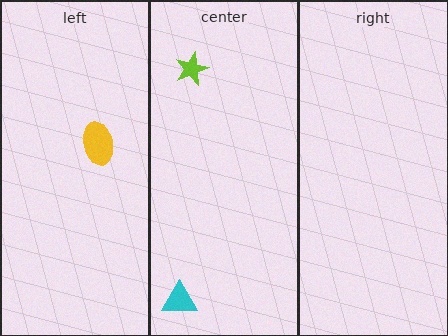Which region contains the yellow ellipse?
The left region.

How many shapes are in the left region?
1.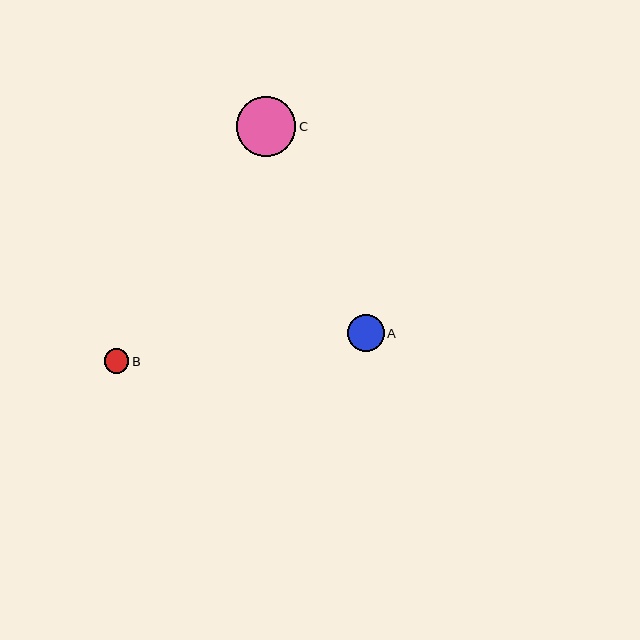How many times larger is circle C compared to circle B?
Circle C is approximately 2.4 times the size of circle B.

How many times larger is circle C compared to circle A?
Circle C is approximately 1.6 times the size of circle A.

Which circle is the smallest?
Circle B is the smallest with a size of approximately 24 pixels.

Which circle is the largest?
Circle C is the largest with a size of approximately 60 pixels.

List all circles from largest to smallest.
From largest to smallest: C, A, B.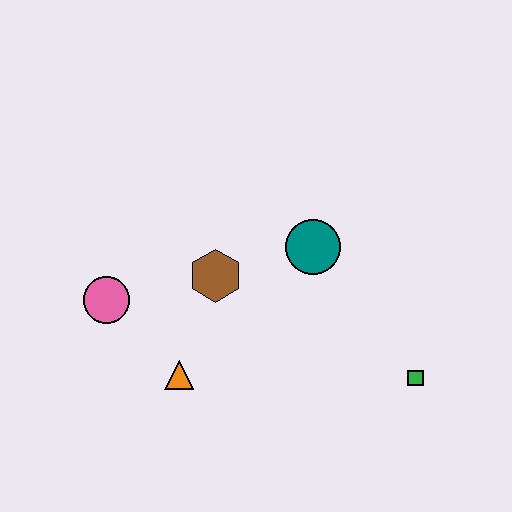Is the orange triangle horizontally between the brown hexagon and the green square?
No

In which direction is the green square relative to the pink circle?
The green square is to the right of the pink circle.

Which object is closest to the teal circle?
The brown hexagon is closest to the teal circle.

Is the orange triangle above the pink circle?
No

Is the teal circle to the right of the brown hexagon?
Yes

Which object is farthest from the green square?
The pink circle is farthest from the green square.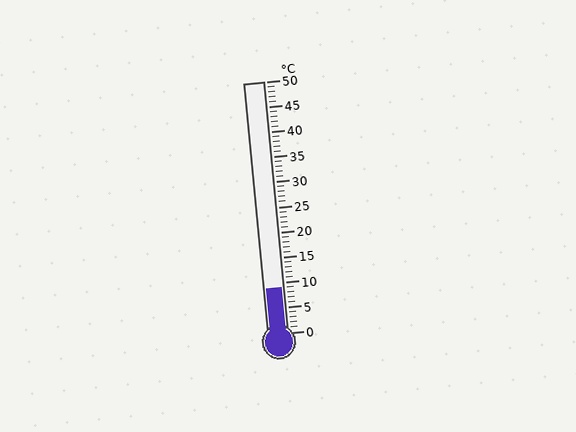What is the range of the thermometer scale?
The thermometer scale ranges from 0°C to 50°C.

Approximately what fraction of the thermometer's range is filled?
The thermometer is filled to approximately 20% of its range.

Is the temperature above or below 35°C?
The temperature is below 35°C.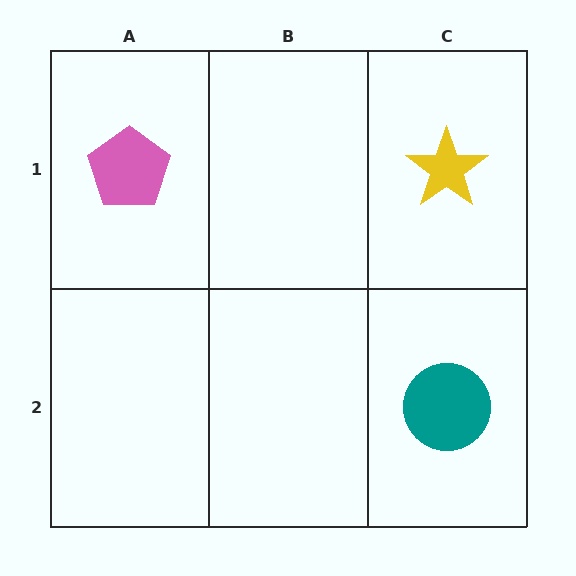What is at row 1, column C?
A yellow star.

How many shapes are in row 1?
2 shapes.